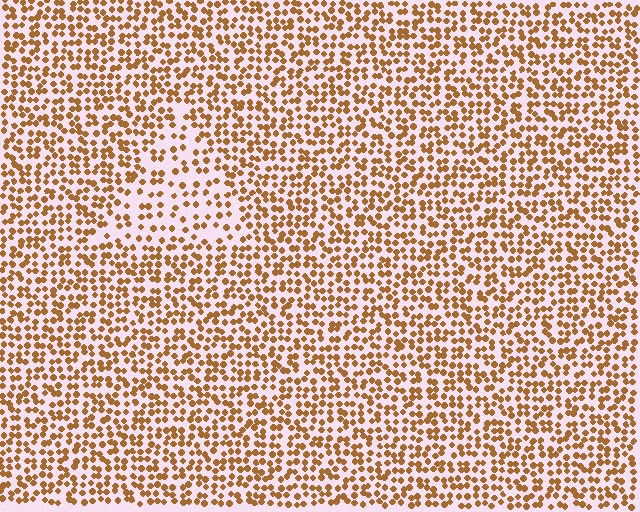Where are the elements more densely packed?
The elements are more densely packed outside the triangle boundary.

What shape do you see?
I see a triangle.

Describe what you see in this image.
The image contains small brown elements arranged at two different densities. A triangle-shaped region is visible where the elements are less densely packed than the surrounding area.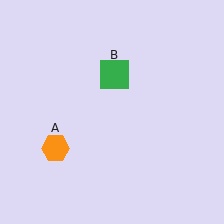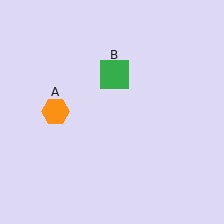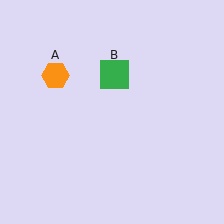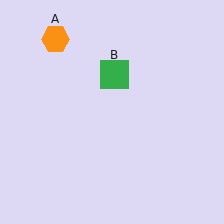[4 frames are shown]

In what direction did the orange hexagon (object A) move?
The orange hexagon (object A) moved up.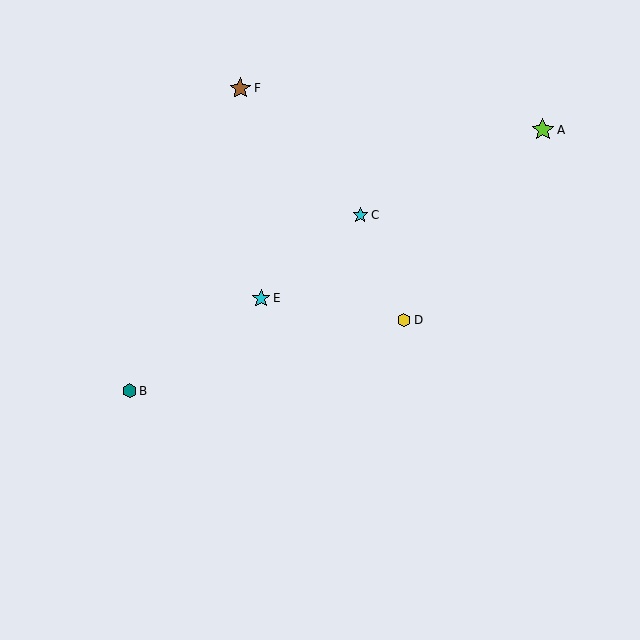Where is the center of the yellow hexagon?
The center of the yellow hexagon is at (404, 320).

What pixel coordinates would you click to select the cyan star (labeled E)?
Click at (261, 298) to select the cyan star E.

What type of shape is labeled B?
Shape B is a teal hexagon.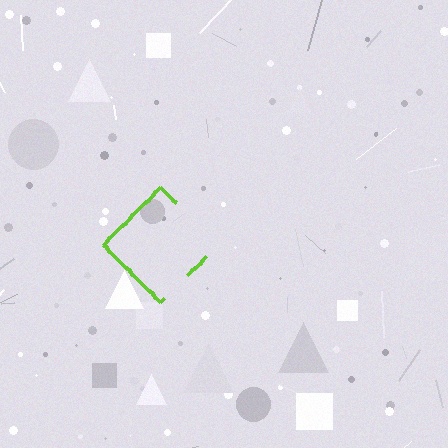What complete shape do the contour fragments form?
The contour fragments form a diamond.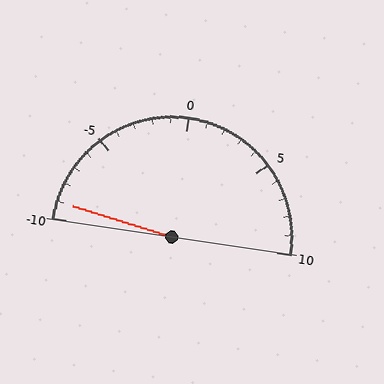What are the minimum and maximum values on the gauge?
The gauge ranges from -10 to 10.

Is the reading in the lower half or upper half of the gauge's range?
The reading is in the lower half of the range (-10 to 10).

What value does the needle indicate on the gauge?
The needle indicates approximately -9.